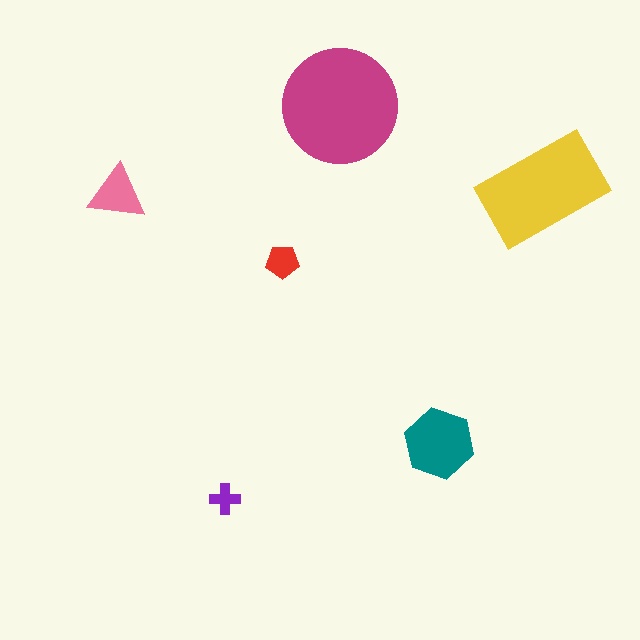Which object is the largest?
The magenta circle.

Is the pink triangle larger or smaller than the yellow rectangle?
Smaller.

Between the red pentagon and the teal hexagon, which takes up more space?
The teal hexagon.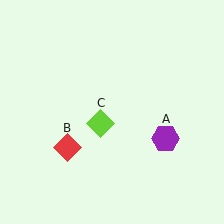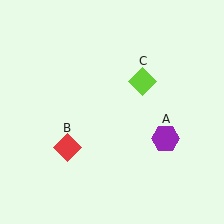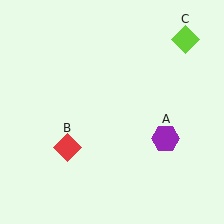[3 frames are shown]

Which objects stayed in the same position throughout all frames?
Purple hexagon (object A) and red diamond (object B) remained stationary.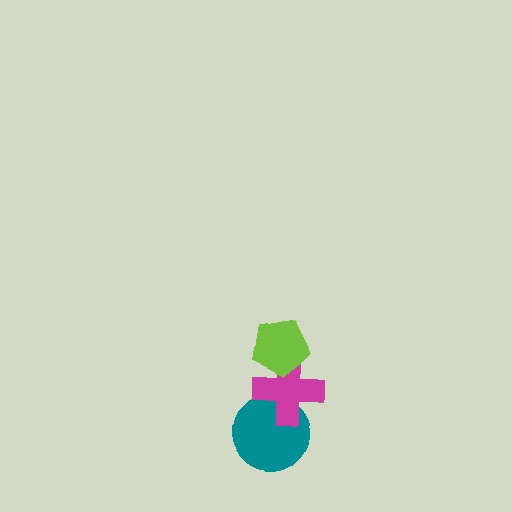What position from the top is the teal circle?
The teal circle is 3rd from the top.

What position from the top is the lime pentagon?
The lime pentagon is 1st from the top.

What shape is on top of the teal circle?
The magenta cross is on top of the teal circle.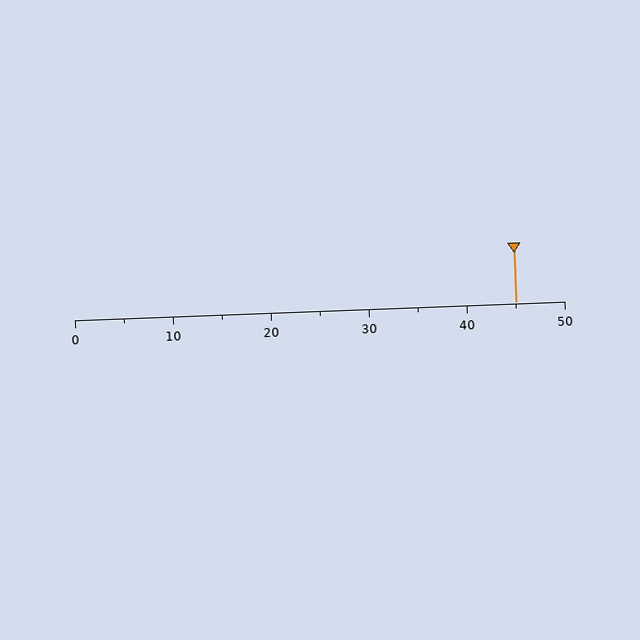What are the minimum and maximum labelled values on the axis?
The axis runs from 0 to 50.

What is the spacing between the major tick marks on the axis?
The major ticks are spaced 10 apart.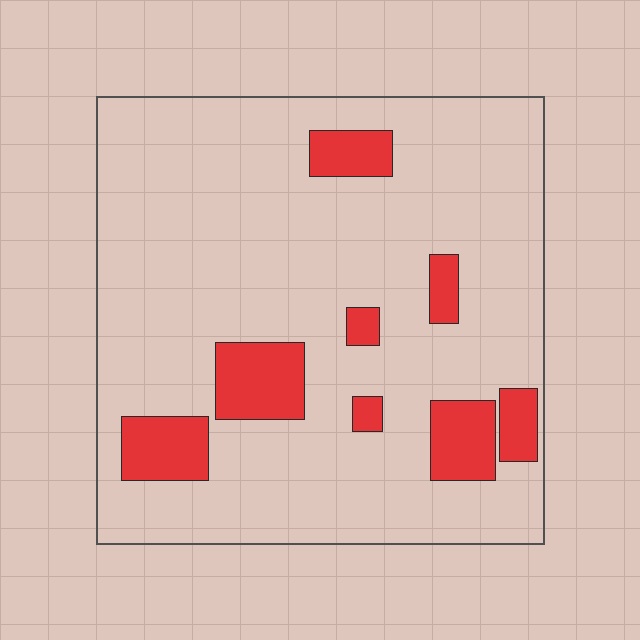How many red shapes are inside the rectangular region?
8.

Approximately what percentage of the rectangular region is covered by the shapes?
Approximately 15%.